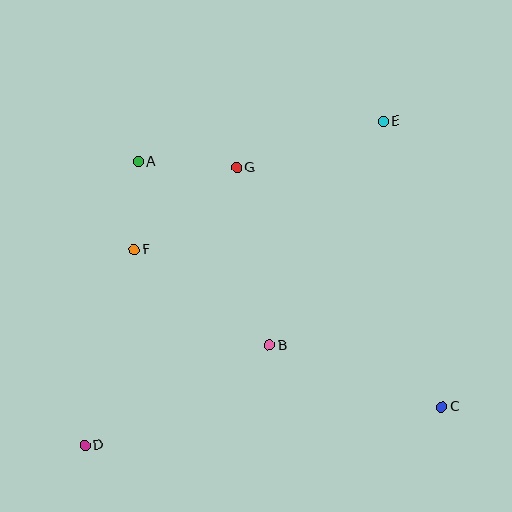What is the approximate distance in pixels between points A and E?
The distance between A and E is approximately 248 pixels.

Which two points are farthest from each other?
Points D and E are farthest from each other.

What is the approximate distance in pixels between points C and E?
The distance between C and E is approximately 291 pixels.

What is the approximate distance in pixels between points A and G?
The distance between A and G is approximately 99 pixels.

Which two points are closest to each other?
Points A and F are closest to each other.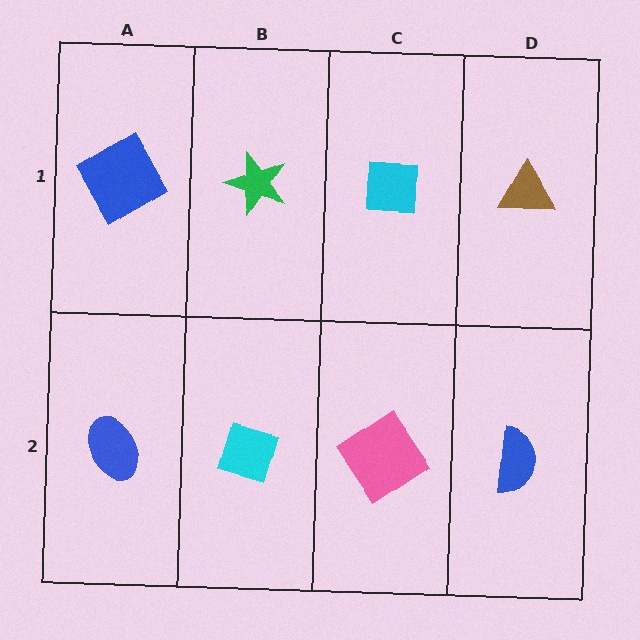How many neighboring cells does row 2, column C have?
3.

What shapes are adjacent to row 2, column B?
A green star (row 1, column B), a blue ellipse (row 2, column A), a pink diamond (row 2, column C).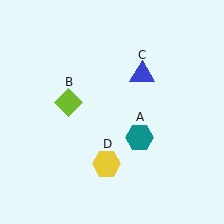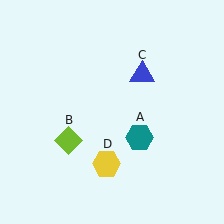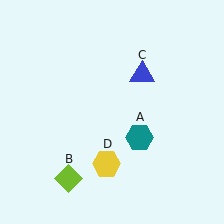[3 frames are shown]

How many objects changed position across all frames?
1 object changed position: lime diamond (object B).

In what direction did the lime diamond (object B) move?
The lime diamond (object B) moved down.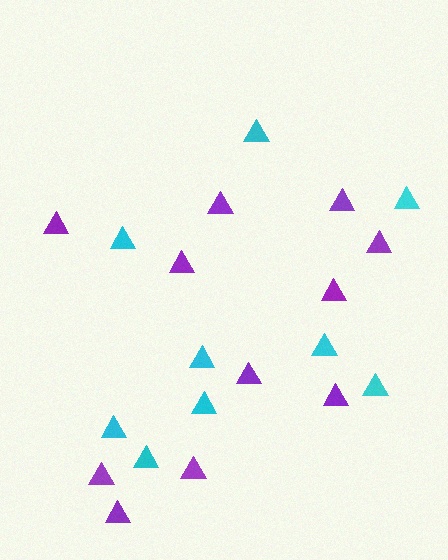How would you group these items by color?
There are 2 groups: one group of cyan triangles (9) and one group of purple triangles (11).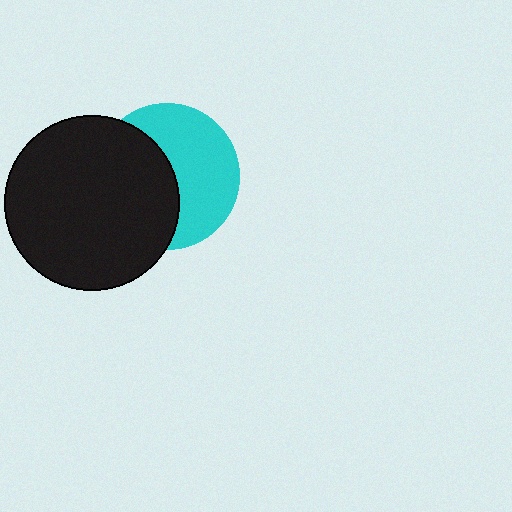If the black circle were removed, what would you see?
You would see the complete cyan circle.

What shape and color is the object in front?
The object in front is a black circle.